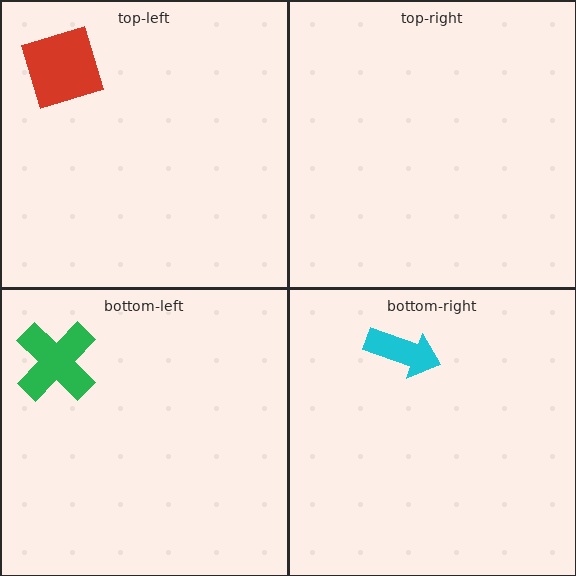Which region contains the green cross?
The bottom-left region.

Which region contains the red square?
The top-left region.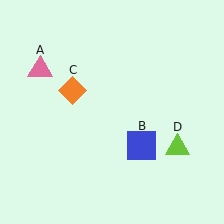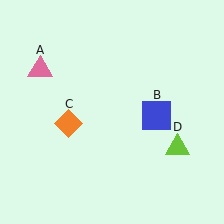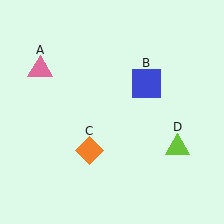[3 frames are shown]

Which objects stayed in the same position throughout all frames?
Pink triangle (object A) and lime triangle (object D) remained stationary.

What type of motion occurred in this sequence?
The blue square (object B), orange diamond (object C) rotated counterclockwise around the center of the scene.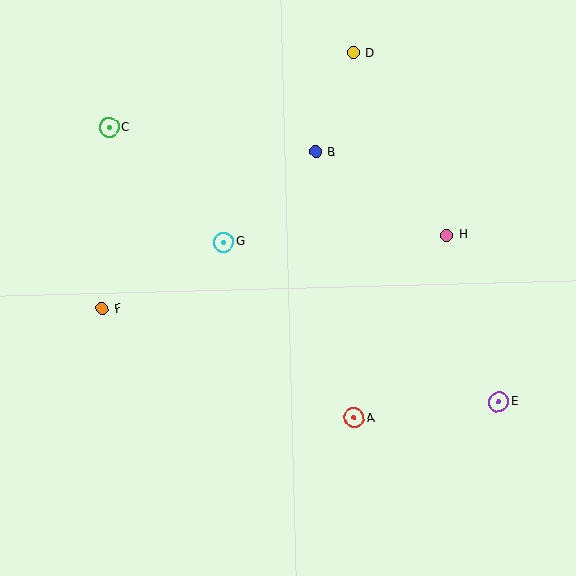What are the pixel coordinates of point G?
Point G is at (223, 242).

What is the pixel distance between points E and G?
The distance between E and G is 318 pixels.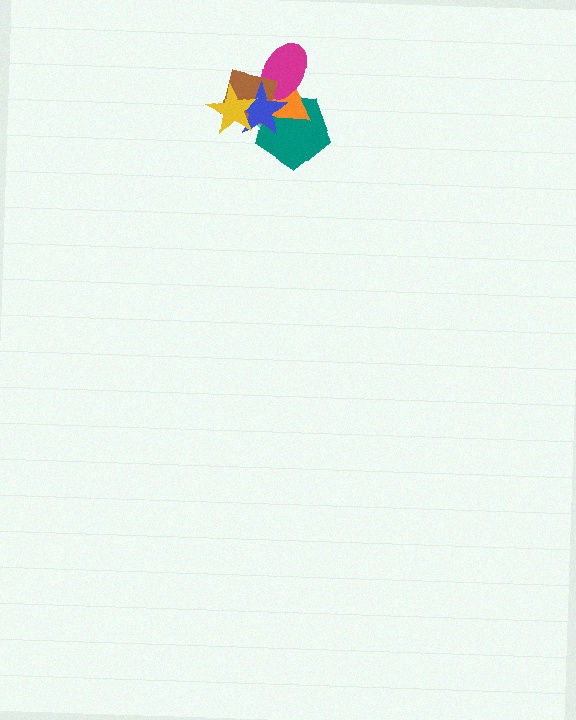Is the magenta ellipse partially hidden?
Yes, it is partially covered by another shape.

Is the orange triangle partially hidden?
Yes, it is partially covered by another shape.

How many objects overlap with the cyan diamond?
6 objects overlap with the cyan diamond.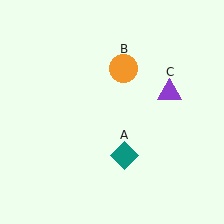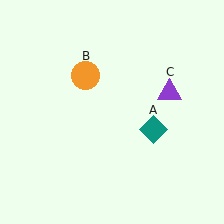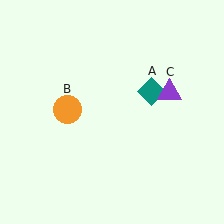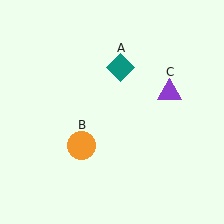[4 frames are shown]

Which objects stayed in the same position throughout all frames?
Purple triangle (object C) remained stationary.